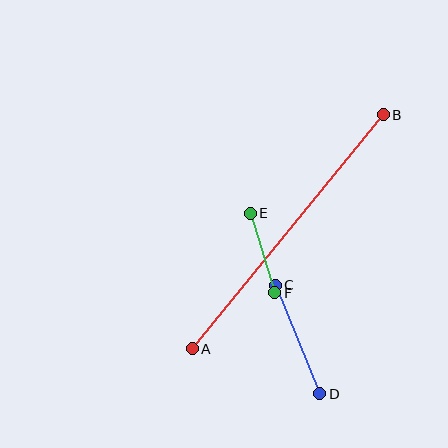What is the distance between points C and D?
The distance is approximately 117 pixels.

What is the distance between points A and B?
The distance is approximately 302 pixels.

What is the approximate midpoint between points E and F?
The midpoint is at approximately (263, 253) pixels.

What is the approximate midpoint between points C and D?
The midpoint is at approximately (298, 340) pixels.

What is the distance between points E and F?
The distance is approximately 83 pixels.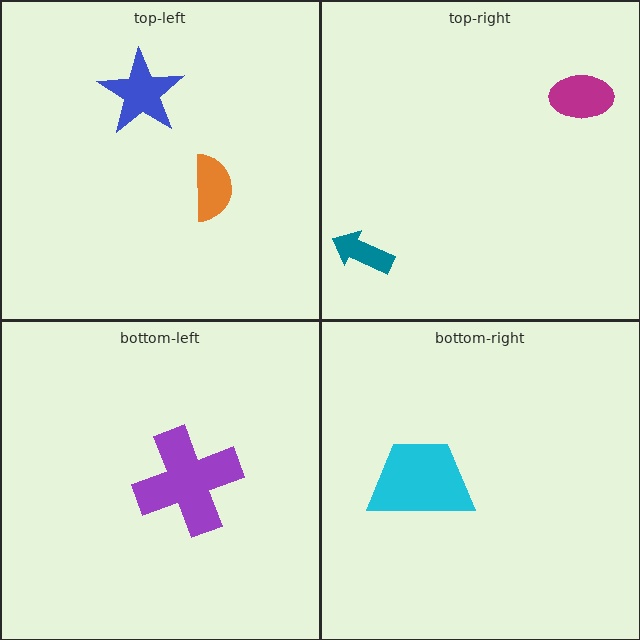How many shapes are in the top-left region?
2.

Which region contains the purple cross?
The bottom-left region.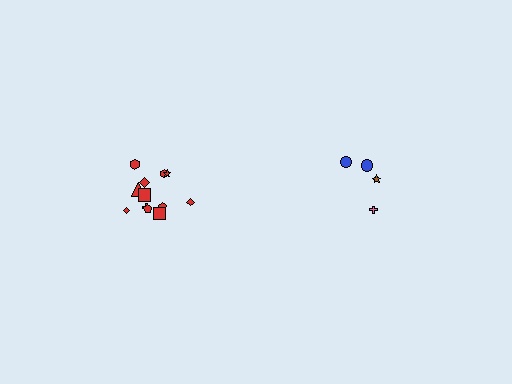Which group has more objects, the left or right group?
The left group.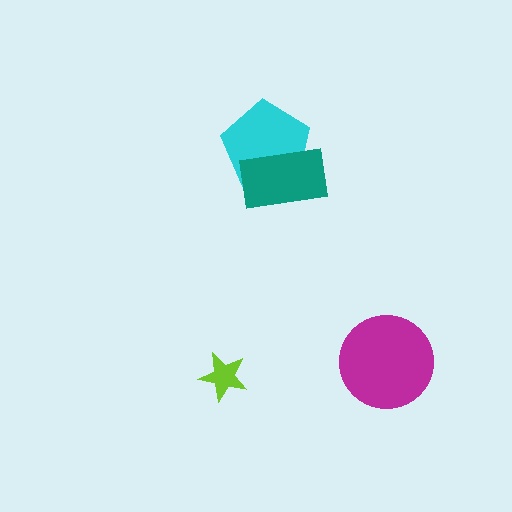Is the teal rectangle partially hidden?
No, no other shape covers it.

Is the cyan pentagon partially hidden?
Yes, it is partially covered by another shape.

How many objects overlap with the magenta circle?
0 objects overlap with the magenta circle.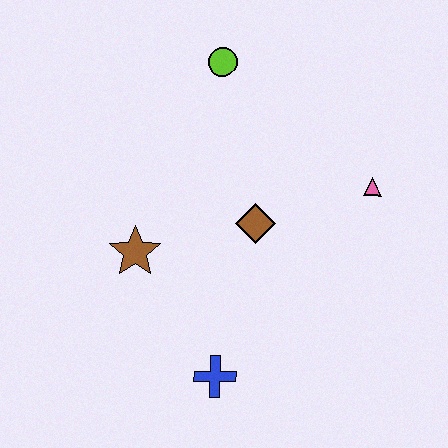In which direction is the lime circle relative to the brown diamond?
The lime circle is above the brown diamond.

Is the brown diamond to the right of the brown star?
Yes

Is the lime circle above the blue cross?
Yes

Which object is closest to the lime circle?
The brown diamond is closest to the lime circle.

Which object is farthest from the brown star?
The pink triangle is farthest from the brown star.